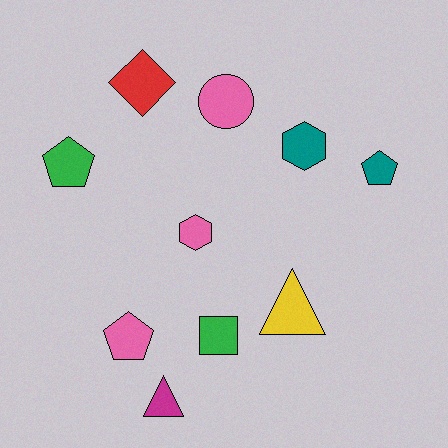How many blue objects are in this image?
There are no blue objects.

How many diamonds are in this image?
There is 1 diamond.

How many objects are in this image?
There are 10 objects.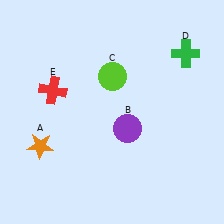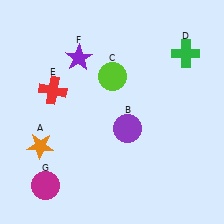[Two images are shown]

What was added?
A purple star (F), a magenta circle (G) were added in Image 2.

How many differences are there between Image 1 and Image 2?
There are 2 differences between the two images.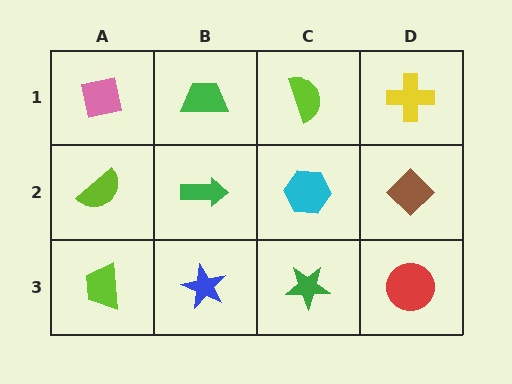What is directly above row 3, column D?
A brown diamond.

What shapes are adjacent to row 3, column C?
A cyan hexagon (row 2, column C), a blue star (row 3, column B), a red circle (row 3, column D).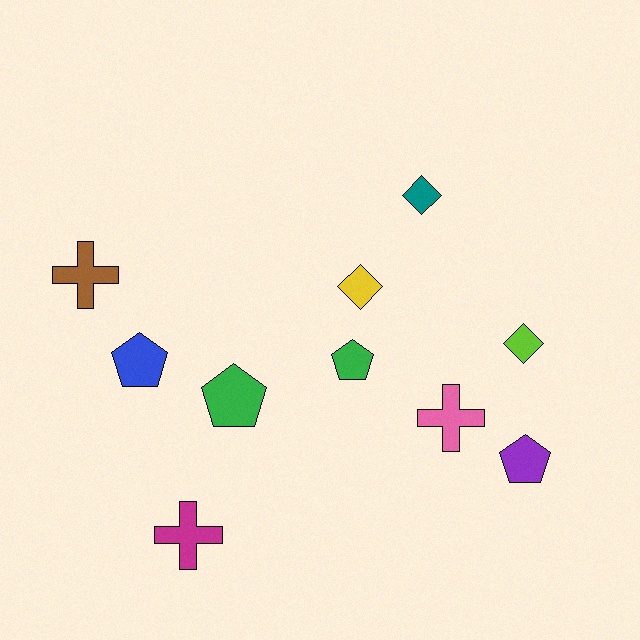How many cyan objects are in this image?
There are no cyan objects.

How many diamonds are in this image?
There are 3 diamonds.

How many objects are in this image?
There are 10 objects.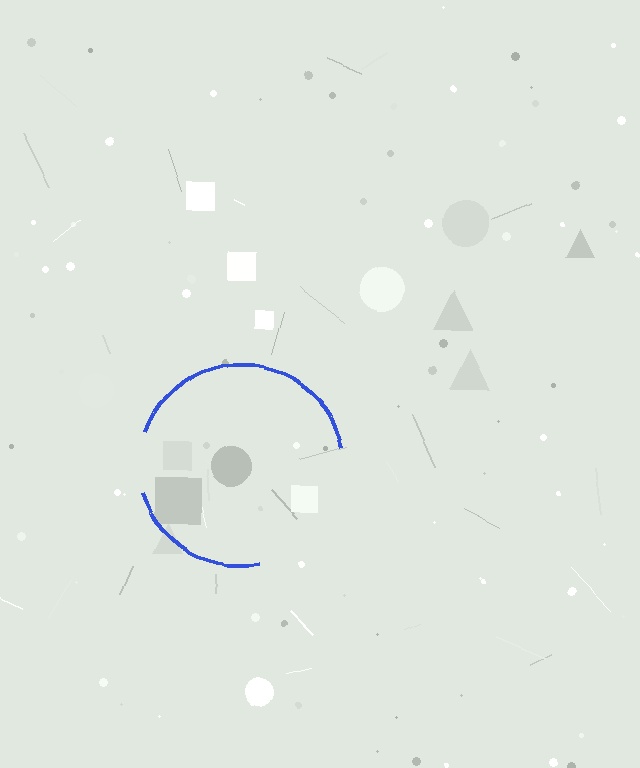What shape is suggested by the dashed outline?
The dashed outline suggests a circle.